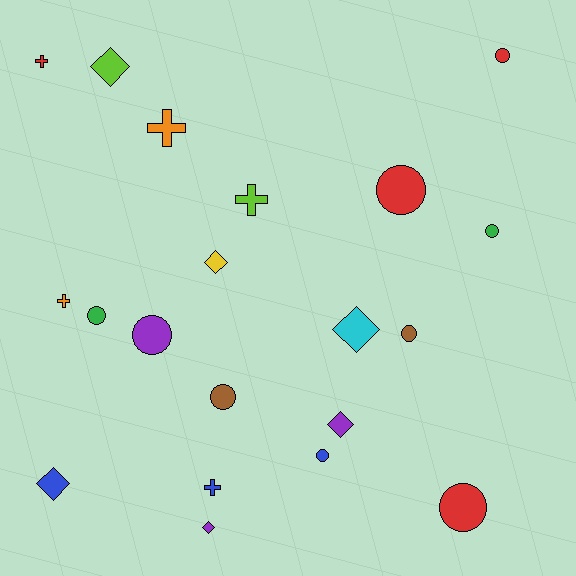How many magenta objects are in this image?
There are no magenta objects.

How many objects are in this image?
There are 20 objects.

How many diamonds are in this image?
There are 6 diamonds.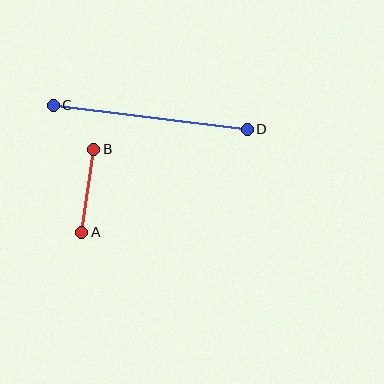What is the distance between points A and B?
The distance is approximately 84 pixels.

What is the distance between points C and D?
The distance is approximately 195 pixels.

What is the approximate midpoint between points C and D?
The midpoint is at approximately (150, 117) pixels.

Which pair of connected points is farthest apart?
Points C and D are farthest apart.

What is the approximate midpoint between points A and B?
The midpoint is at approximately (88, 191) pixels.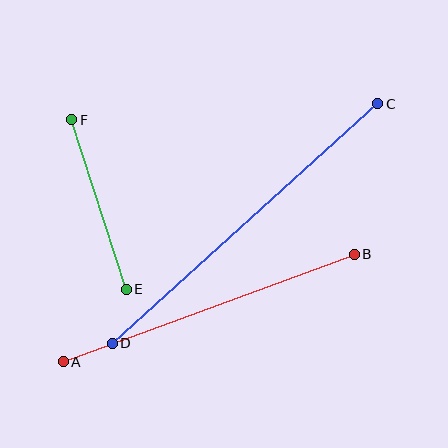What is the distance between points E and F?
The distance is approximately 178 pixels.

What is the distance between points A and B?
The distance is approximately 310 pixels.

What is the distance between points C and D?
The distance is approximately 357 pixels.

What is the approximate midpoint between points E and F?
The midpoint is at approximately (99, 205) pixels.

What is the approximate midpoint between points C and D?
The midpoint is at approximately (245, 224) pixels.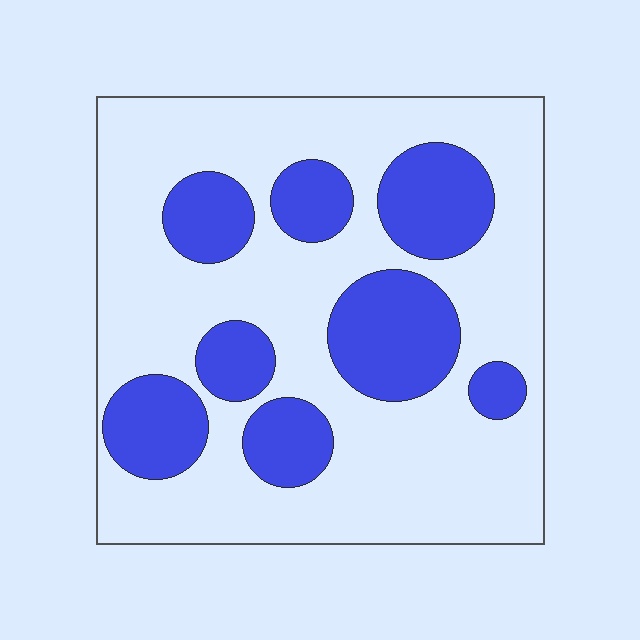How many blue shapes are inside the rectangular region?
8.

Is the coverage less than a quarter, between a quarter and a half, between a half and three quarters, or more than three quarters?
Between a quarter and a half.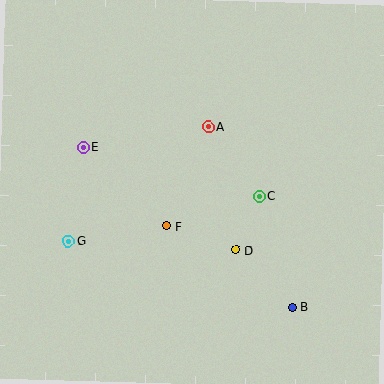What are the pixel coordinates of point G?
Point G is at (68, 241).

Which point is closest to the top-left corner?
Point E is closest to the top-left corner.